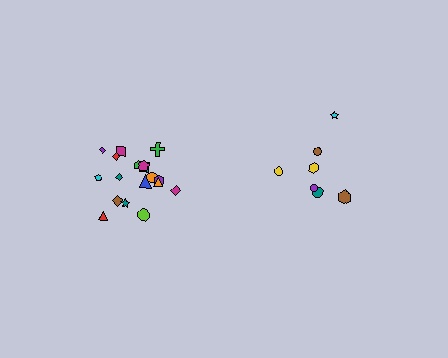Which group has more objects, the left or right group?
The left group.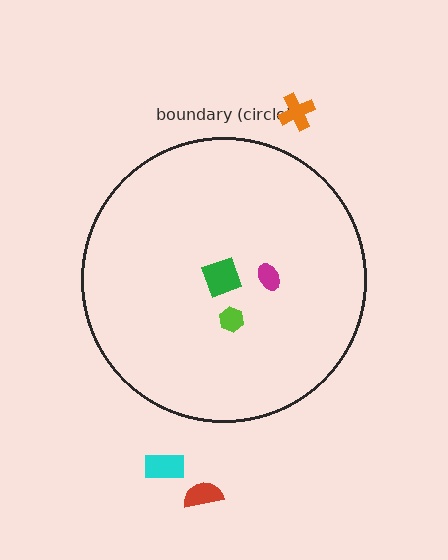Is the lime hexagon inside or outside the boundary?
Inside.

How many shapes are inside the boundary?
3 inside, 3 outside.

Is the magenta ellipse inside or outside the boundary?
Inside.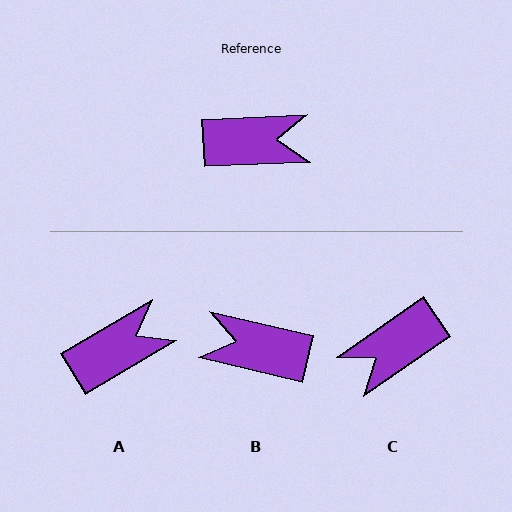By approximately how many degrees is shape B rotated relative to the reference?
Approximately 164 degrees counter-clockwise.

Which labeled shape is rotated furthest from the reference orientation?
B, about 164 degrees away.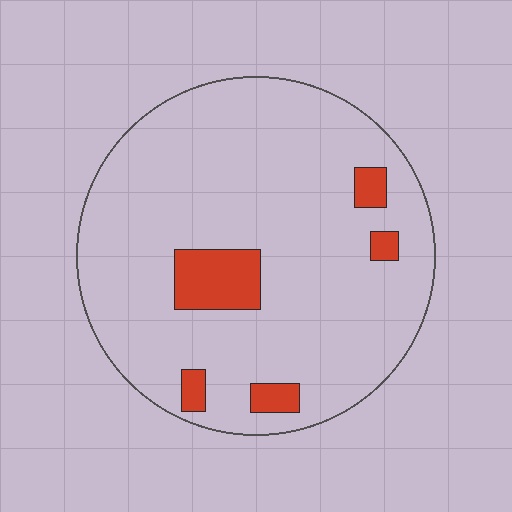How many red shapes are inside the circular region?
5.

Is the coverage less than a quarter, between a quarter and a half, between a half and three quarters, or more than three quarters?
Less than a quarter.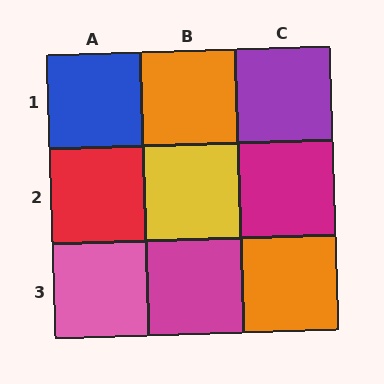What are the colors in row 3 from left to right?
Pink, magenta, orange.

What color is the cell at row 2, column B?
Yellow.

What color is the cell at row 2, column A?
Red.